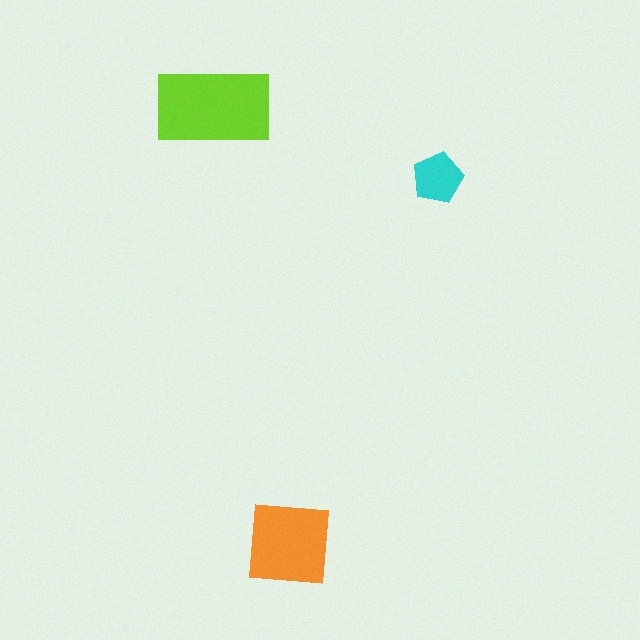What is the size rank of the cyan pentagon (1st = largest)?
3rd.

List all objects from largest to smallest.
The lime rectangle, the orange square, the cyan pentagon.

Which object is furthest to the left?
The lime rectangle is leftmost.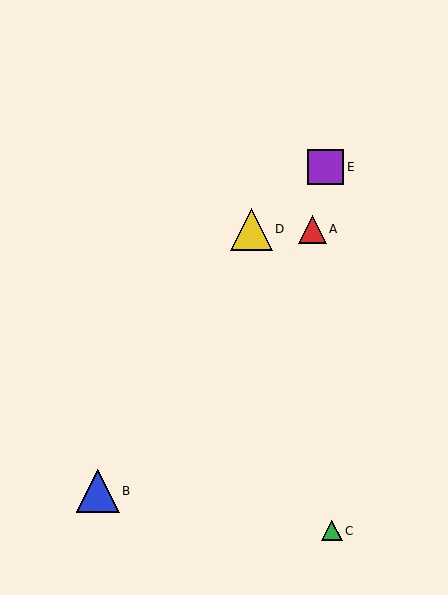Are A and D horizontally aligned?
Yes, both are at y≈229.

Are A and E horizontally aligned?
No, A is at y≈229 and E is at y≈167.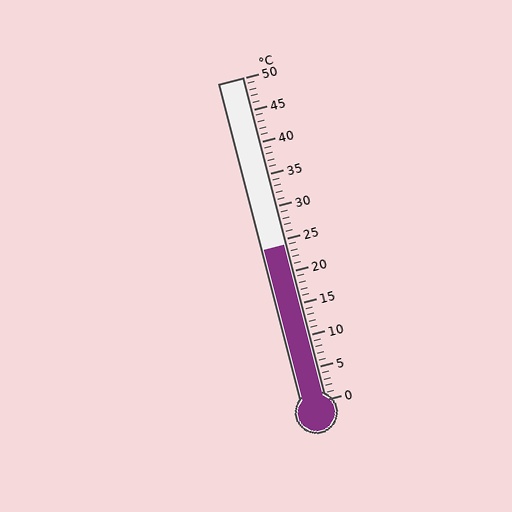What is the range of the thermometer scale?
The thermometer scale ranges from 0°C to 50°C.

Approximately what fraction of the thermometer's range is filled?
The thermometer is filled to approximately 50% of its range.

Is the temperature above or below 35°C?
The temperature is below 35°C.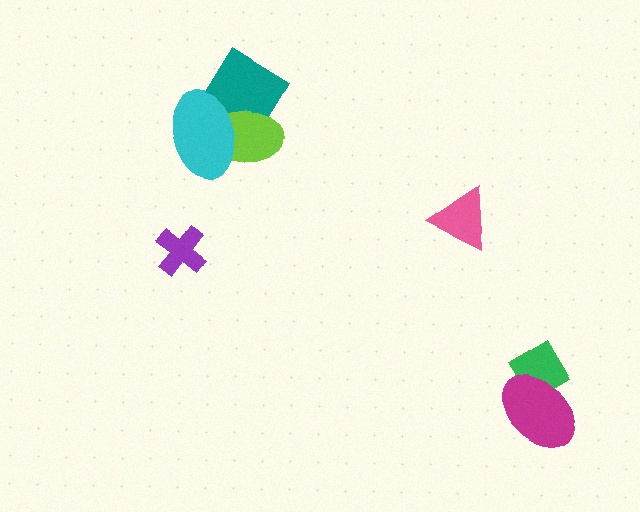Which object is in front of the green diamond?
The magenta ellipse is in front of the green diamond.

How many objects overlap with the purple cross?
0 objects overlap with the purple cross.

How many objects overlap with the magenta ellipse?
1 object overlaps with the magenta ellipse.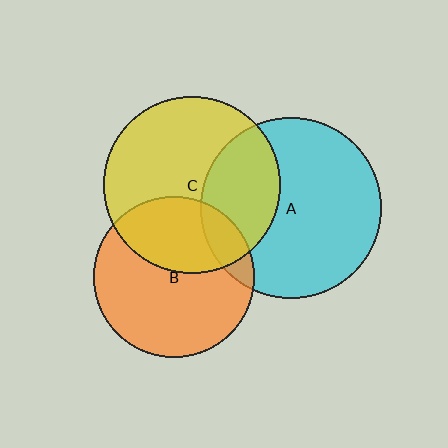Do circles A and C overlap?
Yes.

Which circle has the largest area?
Circle A (cyan).